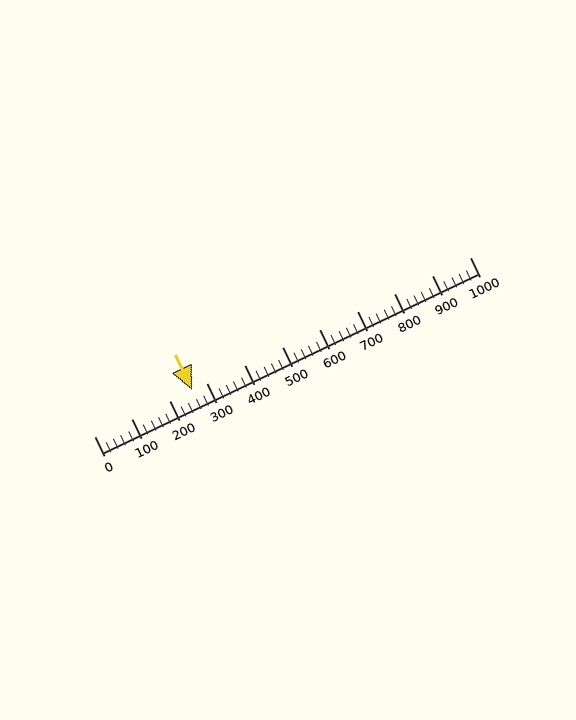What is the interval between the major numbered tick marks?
The major tick marks are spaced 100 units apart.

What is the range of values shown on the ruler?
The ruler shows values from 0 to 1000.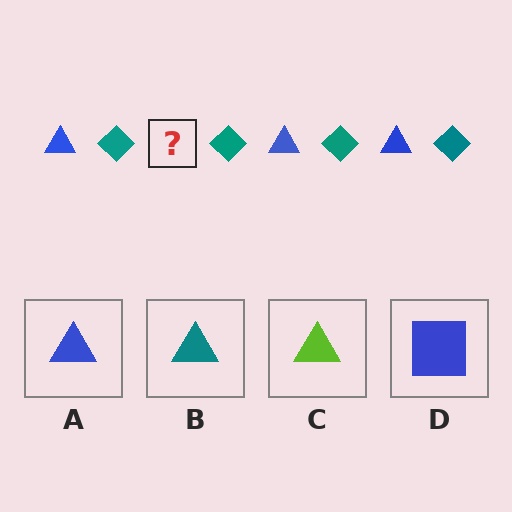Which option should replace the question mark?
Option A.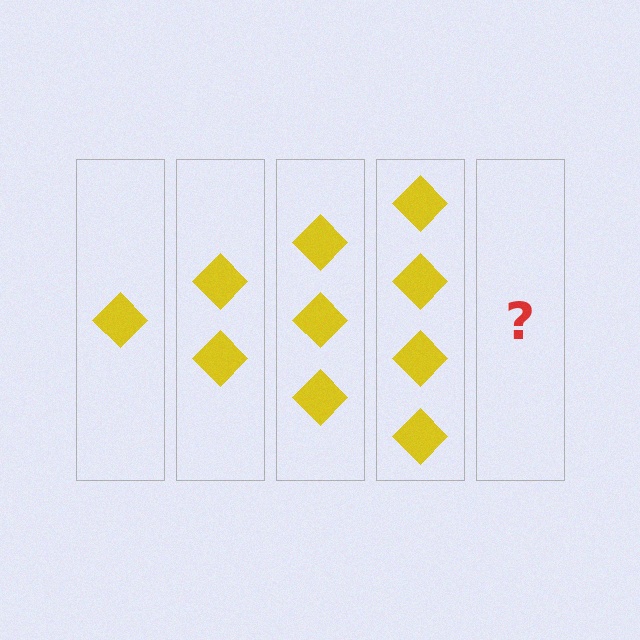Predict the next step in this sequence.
The next step is 5 diamonds.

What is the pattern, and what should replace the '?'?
The pattern is that each step adds one more diamond. The '?' should be 5 diamonds.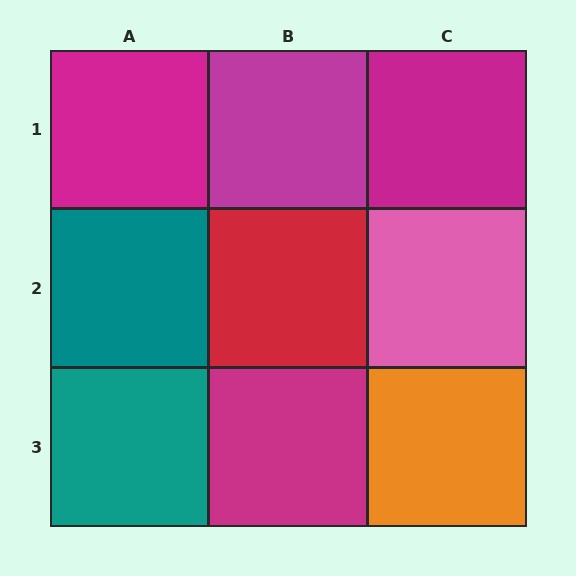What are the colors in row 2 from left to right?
Teal, red, pink.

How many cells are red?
1 cell is red.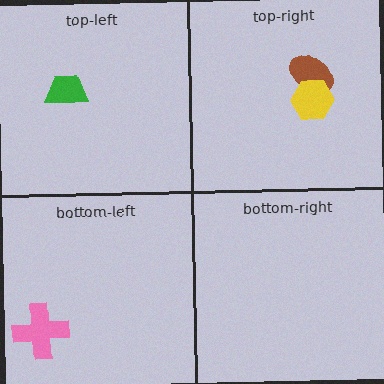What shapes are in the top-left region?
The green trapezoid.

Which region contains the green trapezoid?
The top-left region.